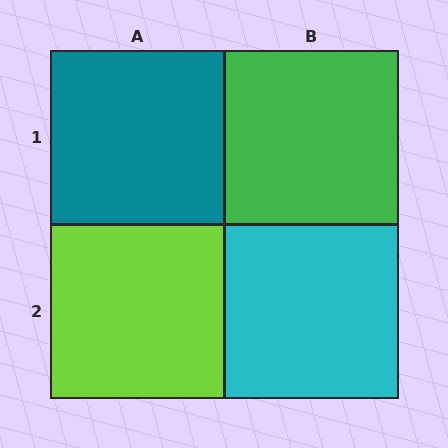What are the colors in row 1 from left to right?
Teal, green.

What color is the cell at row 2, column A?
Lime.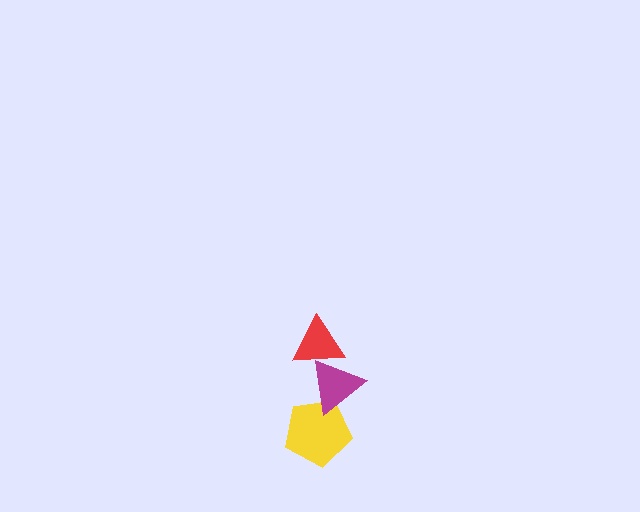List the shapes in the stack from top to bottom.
From top to bottom: the red triangle, the magenta triangle, the yellow pentagon.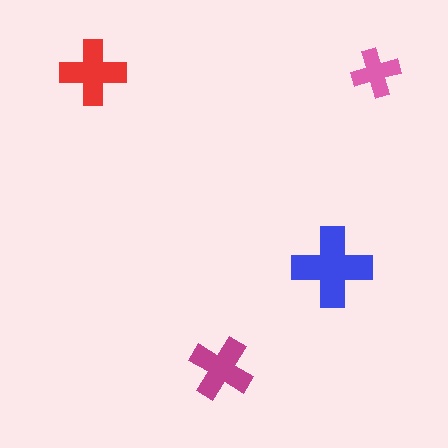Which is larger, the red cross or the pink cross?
The red one.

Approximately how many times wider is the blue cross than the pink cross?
About 1.5 times wider.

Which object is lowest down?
The magenta cross is bottommost.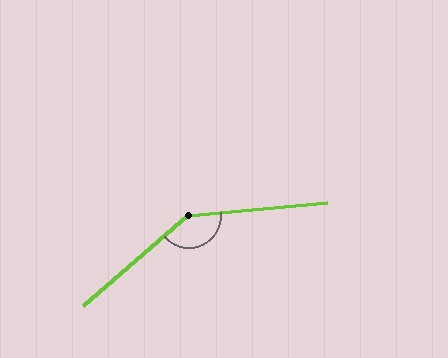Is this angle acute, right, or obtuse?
It is obtuse.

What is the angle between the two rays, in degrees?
Approximately 145 degrees.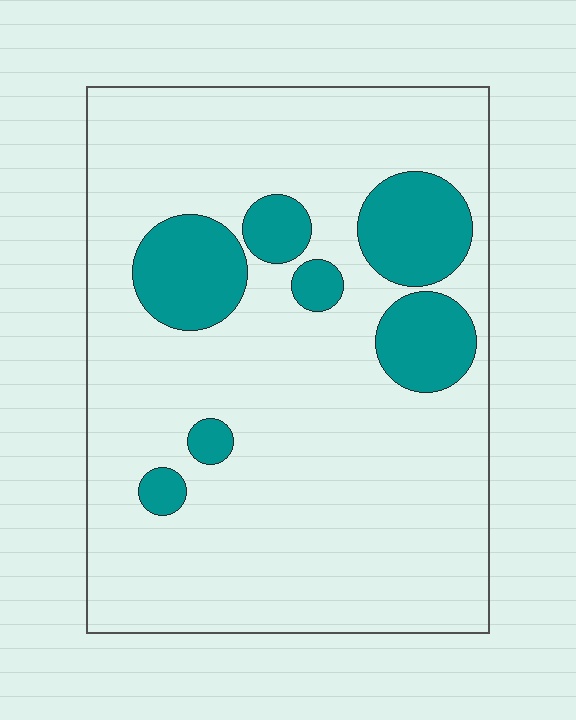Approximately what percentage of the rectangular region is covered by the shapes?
Approximately 20%.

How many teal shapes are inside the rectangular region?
7.